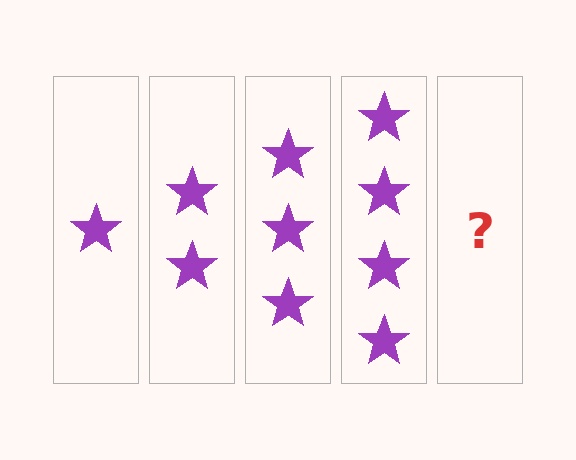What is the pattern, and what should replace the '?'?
The pattern is that each step adds one more star. The '?' should be 5 stars.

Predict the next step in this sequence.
The next step is 5 stars.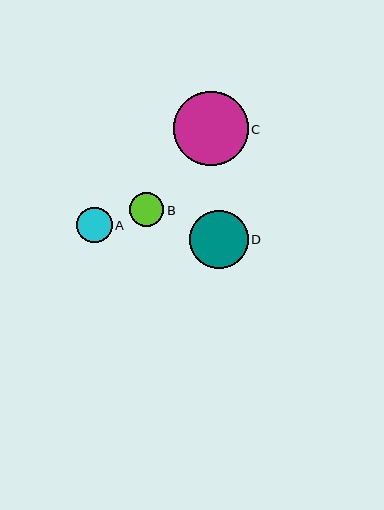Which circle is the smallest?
Circle B is the smallest with a size of approximately 34 pixels.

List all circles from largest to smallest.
From largest to smallest: C, D, A, B.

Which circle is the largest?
Circle C is the largest with a size of approximately 75 pixels.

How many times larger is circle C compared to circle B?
Circle C is approximately 2.2 times the size of circle B.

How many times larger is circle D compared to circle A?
Circle D is approximately 1.7 times the size of circle A.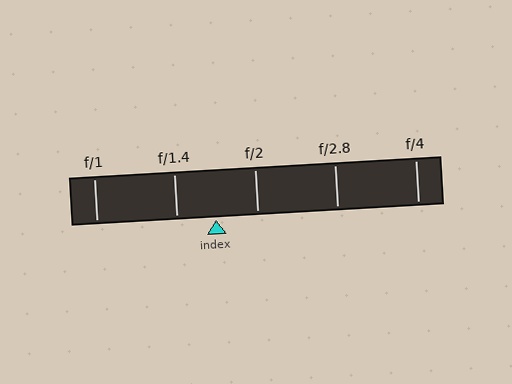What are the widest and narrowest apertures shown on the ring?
The widest aperture shown is f/1 and the narrowest is f/4.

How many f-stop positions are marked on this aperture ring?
There are 5 f-stop positions marked.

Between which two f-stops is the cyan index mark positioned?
The index mark is between f/1.4 and f/2.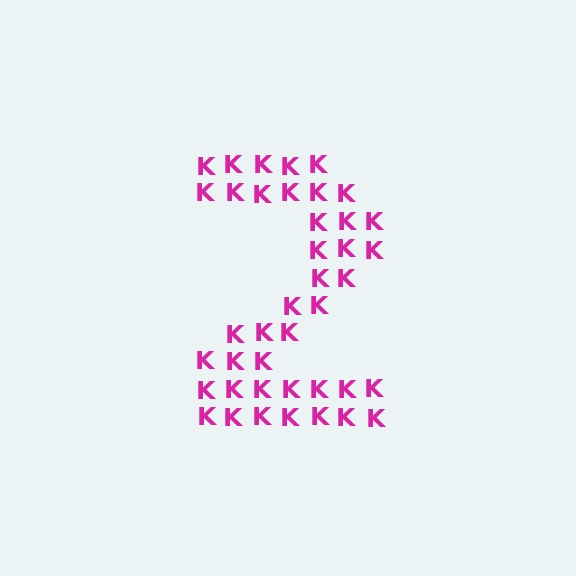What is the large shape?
The large shape is the digit 2.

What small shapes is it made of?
It is made of small letter K's.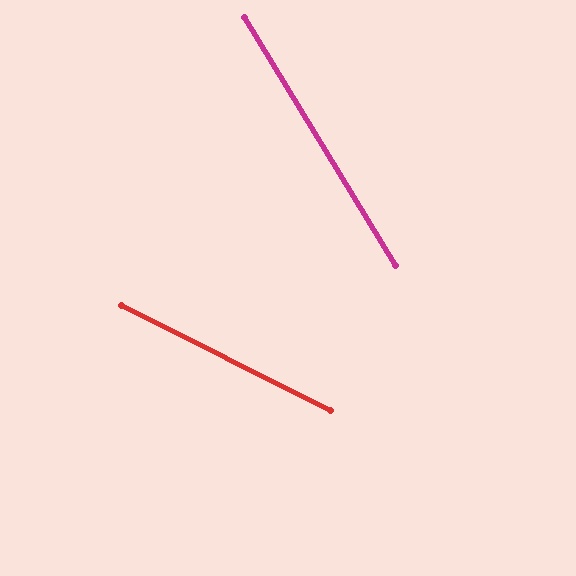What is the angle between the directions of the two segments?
Approximately 32 degrees.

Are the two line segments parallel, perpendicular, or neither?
Neither parallel nor perpendicular — they differ by about 32°.